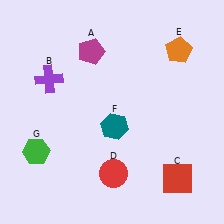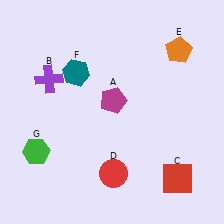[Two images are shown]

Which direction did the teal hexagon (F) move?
The teal hexagon (F) moved up.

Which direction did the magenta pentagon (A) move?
The magenta pentagon (A) moved down.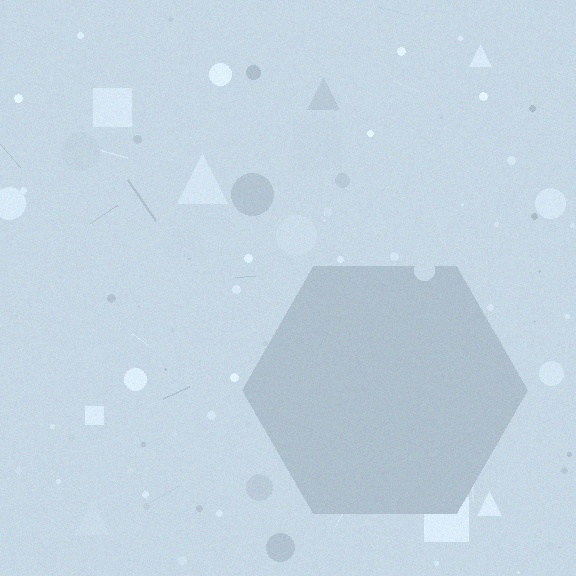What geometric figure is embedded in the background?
A hexagon is embedded in the background.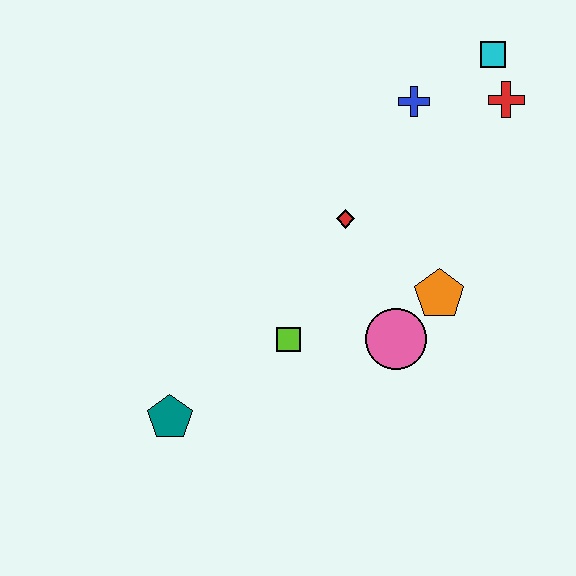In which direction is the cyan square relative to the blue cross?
The cyan square is to the right of the blue cross.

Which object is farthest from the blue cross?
The teal pentagon is farthest from the blue cross.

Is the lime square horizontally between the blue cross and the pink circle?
No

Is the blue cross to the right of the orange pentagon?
No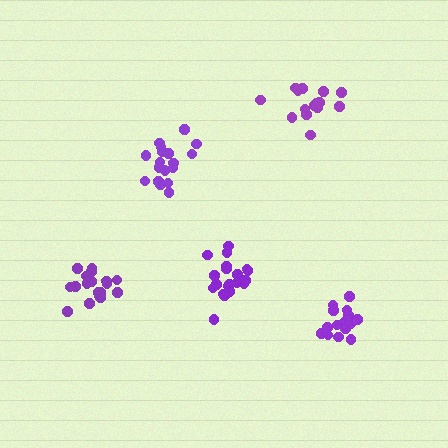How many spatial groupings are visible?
There are 5 spatial groupings.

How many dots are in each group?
Group 1: 16 dots, Group 2: 18 dots, Group 3: 16 dots, Group 4: 20 dots, Group 5: 18 dots (88 total).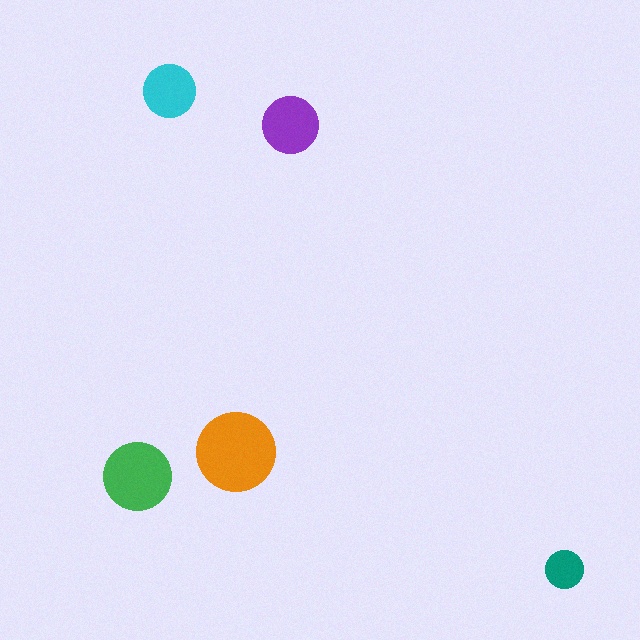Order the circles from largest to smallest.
the orange one, the green one, the purple one, the cyan one, the teal one.